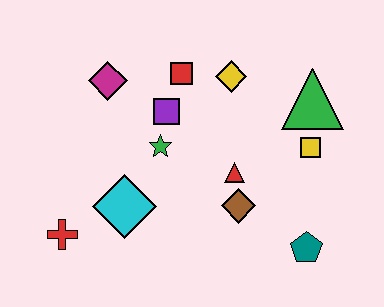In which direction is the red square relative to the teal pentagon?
The red square is above the teal pentagon.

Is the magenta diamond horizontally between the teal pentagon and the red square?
No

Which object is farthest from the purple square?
The teal pentagon is farthest from the purple square.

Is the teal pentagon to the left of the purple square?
No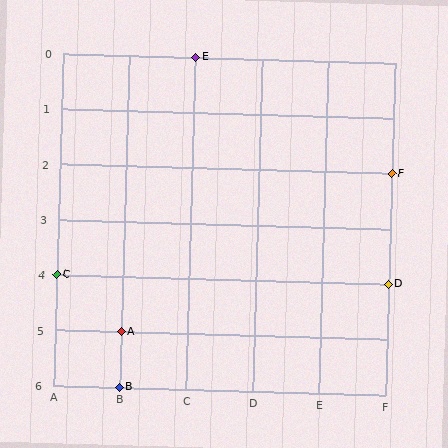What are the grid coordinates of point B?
Point B is at grid coordinates (B, 6).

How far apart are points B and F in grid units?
Points B and F are 4 columns and 4 rows apart (about 5.7 grid units diagonally).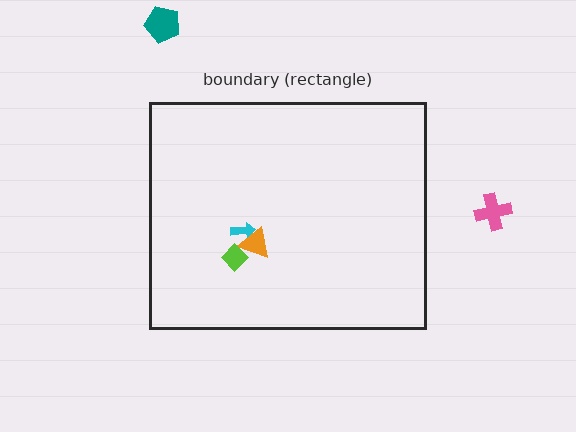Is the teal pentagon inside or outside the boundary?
Outside.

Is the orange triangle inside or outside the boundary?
Inside.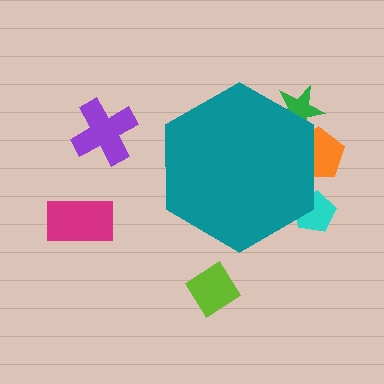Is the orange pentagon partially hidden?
Yes, the orange pentagon is partially hidden behind the teal hexagon.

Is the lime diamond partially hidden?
No, the lime diamond is fully visible.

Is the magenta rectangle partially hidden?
No, the magenta rectangle is fully visible.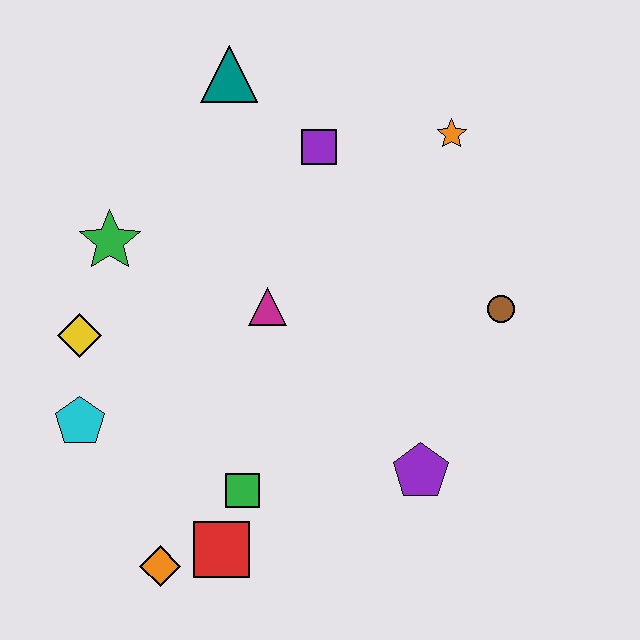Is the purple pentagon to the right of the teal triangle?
Yes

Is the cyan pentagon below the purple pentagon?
No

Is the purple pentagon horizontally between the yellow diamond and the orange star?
Yes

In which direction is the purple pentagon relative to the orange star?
The purple pentagon is below the orange star.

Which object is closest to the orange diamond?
The red square is closest to the orange diamond.